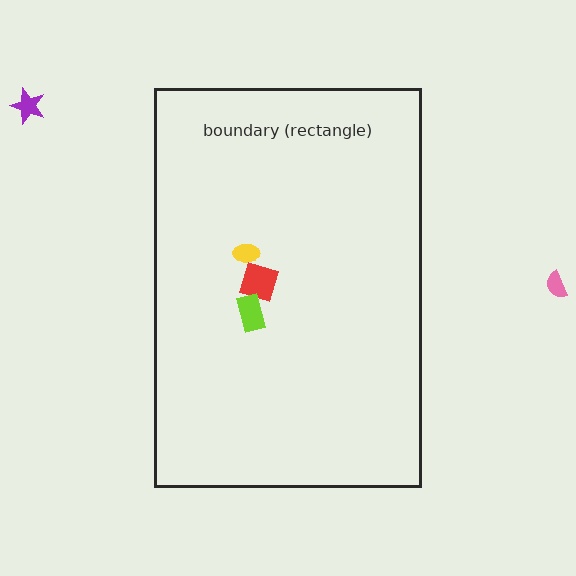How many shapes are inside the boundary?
3 inside, 2 outside.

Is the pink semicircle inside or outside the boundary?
Outside.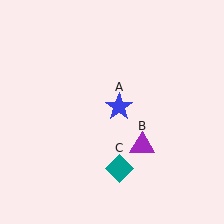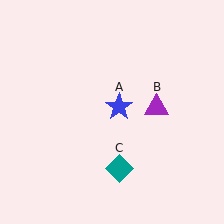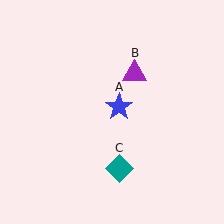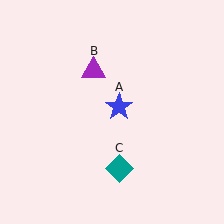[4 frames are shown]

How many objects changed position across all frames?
1 object changed position: purple triangle (object B).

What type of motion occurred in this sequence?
The purple triangle (object B) rotated counterclockwise around the center of the scene.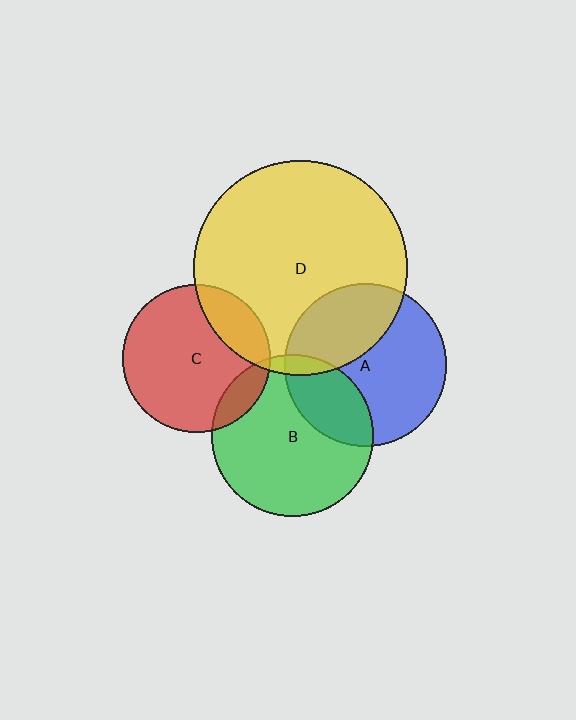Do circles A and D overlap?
Yes.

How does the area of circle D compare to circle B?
Approximately 1.8 times.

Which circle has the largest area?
Circle D (yellow).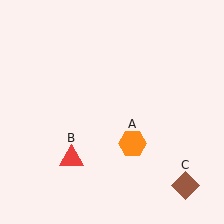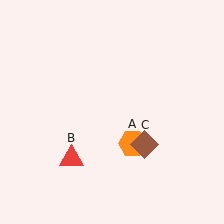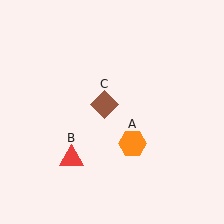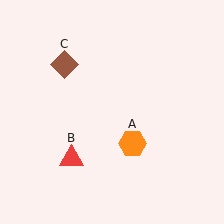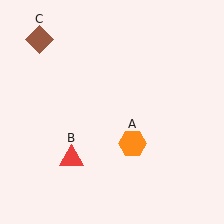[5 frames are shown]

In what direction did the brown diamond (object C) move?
The brown diamond (object C) moved up and to the left.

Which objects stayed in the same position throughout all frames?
Orange hexagon (object A) and red triangle (object B) remained stationary.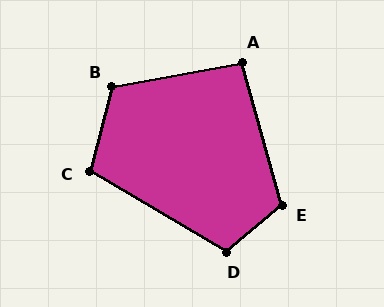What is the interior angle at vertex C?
Approximately 106 degrees (obtuse).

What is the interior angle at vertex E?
Approximately 114 degrees (obtuse).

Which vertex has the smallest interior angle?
A, at approximately 95 degrees.